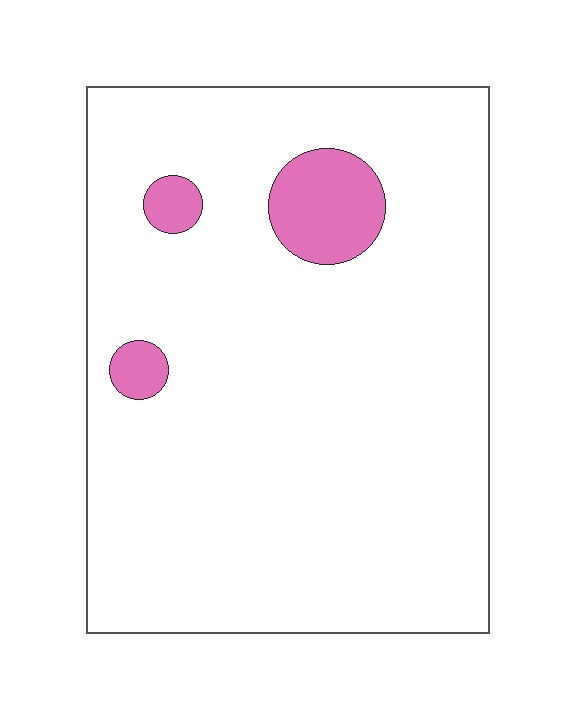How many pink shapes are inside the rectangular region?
3.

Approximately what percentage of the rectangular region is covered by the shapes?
Approximately 5%.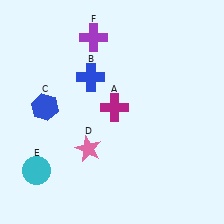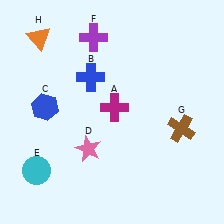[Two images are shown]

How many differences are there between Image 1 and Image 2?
There are 2 differences between the two images.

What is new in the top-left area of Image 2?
An orange triangle (H) was added in the top-left area of Image 2.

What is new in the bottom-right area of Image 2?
A brown cross (G) was added in the bottom-right area of Image 2.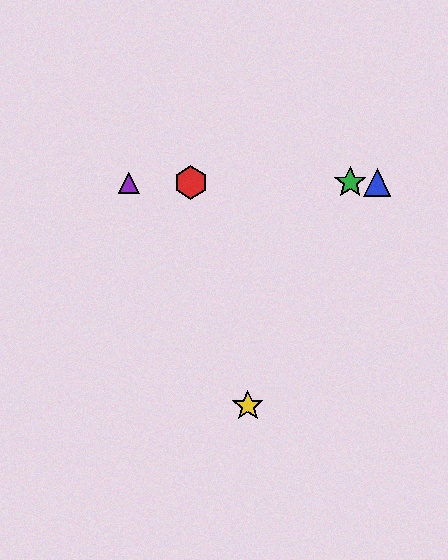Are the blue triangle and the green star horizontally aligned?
Yes, both are at y≈183.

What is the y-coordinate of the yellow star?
The yellow star is at y≈406.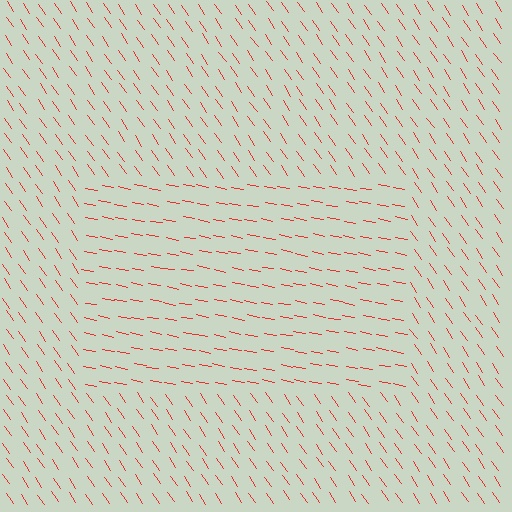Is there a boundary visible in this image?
Yes, there is a texture boundary formed by a change in line orientation.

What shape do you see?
I see a rectangle.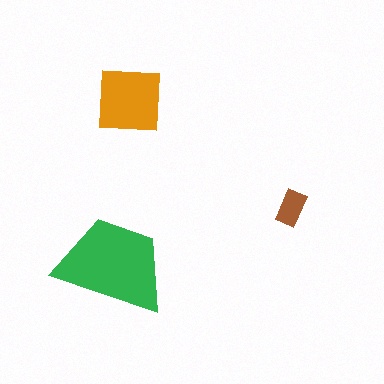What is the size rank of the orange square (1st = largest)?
2nd.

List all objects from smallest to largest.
The brown rectangle, the orange square, the green trapezoid.